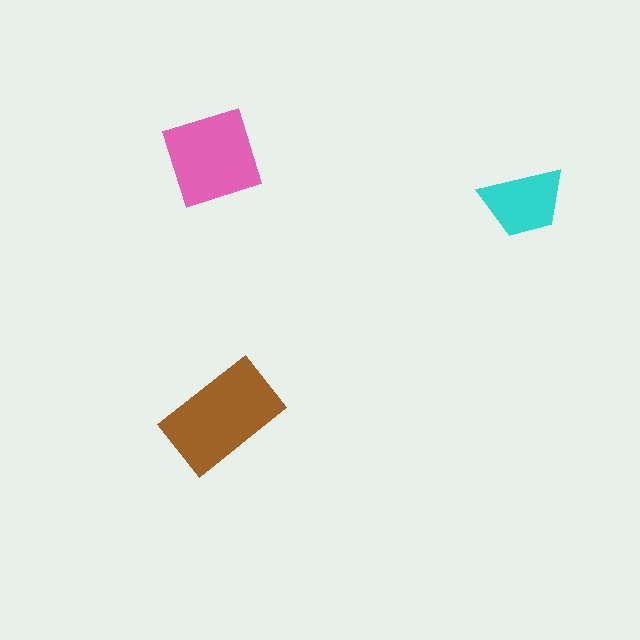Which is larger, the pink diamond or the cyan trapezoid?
The pink diamond.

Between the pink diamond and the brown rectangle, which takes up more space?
The brown rectangle.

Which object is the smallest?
The cyan trapezoid.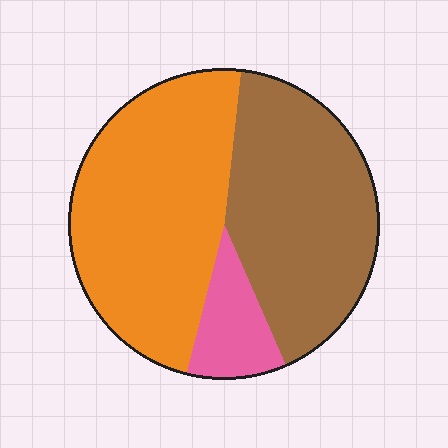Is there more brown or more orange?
Orange.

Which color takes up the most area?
Orange, at roughly 50%.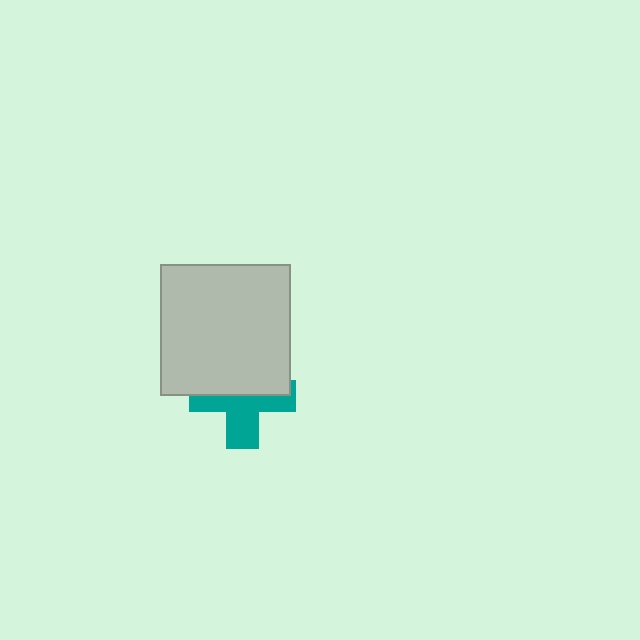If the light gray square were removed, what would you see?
You would see the complete teal cross.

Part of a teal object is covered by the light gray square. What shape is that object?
It is a cross.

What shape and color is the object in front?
The object in front is a light gray square.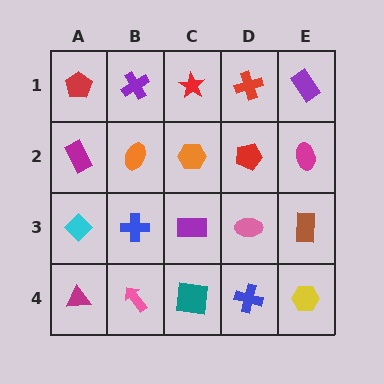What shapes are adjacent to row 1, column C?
An orange hexagon (row 2, column C), a purple cross (row 1, column B), a red cross (row 1, column D).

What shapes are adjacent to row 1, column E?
A magenta ellipse (row 2, column E), a red cross (row 1, column D).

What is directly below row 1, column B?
An orange ellipse.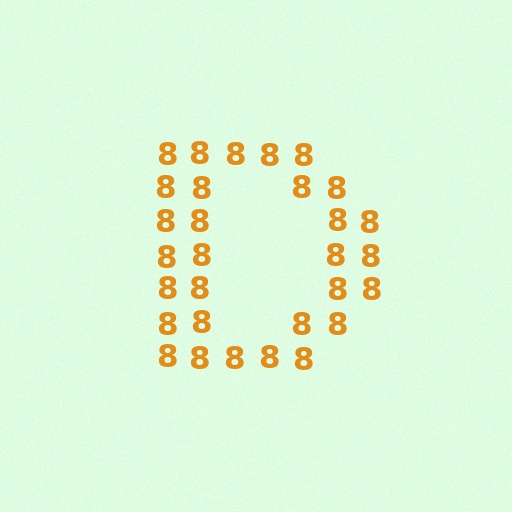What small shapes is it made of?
It is made of small digit 8's.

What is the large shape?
The large shape is the letter D.